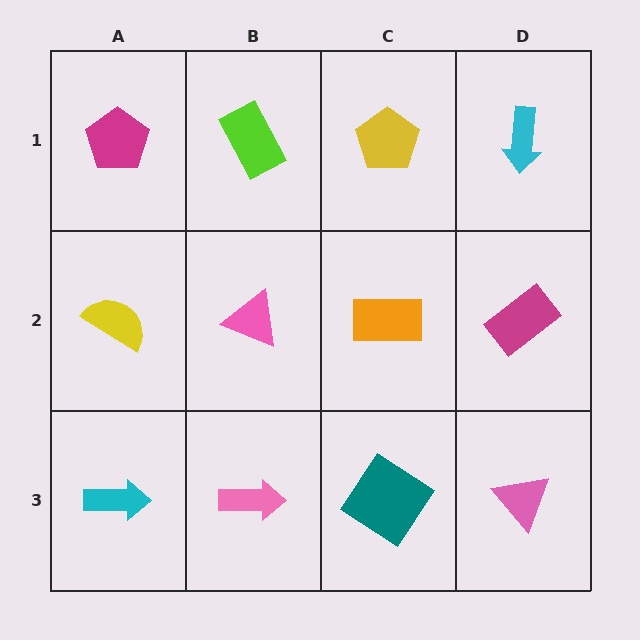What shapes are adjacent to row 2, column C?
A yellow pentagon (row 1, column C), a teal diamond (row 3, column C), a pink triangle (row 2, column B), a magenta rectangle (row 2, column D).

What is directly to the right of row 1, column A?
A lime rectangle.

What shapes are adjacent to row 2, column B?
A lime rectangle (row 1, column B), a pink arrow (row 3, column B), a yellow semicircle (row 2, column A), an orange rectangle (row 2, column C).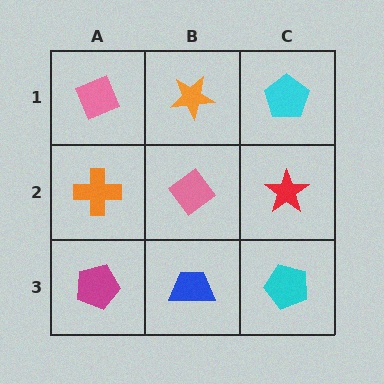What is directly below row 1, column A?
An orange cross.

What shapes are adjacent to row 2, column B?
An orange star (row 1, column B), a blue trapezoid (row 3, column B), an orange cross (row 2, column A), a red star (row 2, column C).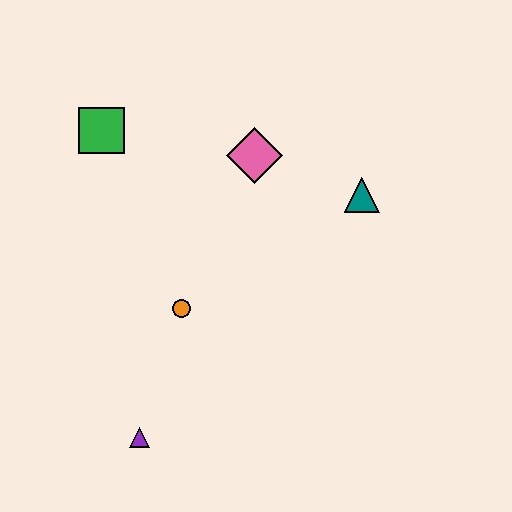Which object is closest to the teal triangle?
The pink diamond is closest to the teal triangle.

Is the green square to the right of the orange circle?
No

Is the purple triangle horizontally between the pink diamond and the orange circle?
No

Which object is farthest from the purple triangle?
The teal triangle is farthest from the purple triangle.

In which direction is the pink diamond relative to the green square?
The pink diamond is to the right of the green square.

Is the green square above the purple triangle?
Yes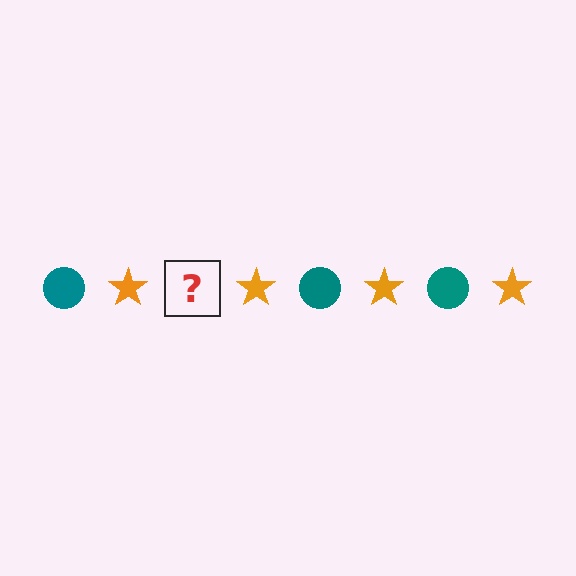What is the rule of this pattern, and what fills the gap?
The rule is that the pattern alternates between teal circle and orange star. The gap should be filled with a teal circle.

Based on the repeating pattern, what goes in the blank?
The blank should be a teal circle.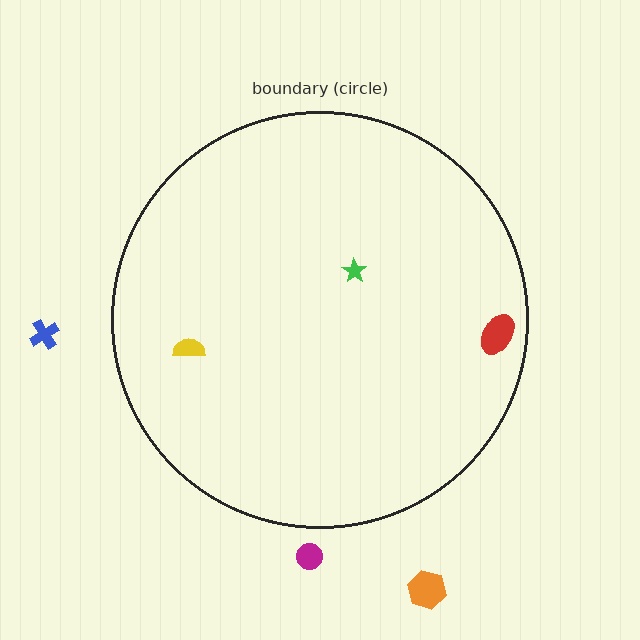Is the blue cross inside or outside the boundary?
Outside.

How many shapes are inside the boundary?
3 inside, 3 outside.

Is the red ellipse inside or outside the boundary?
Inside.